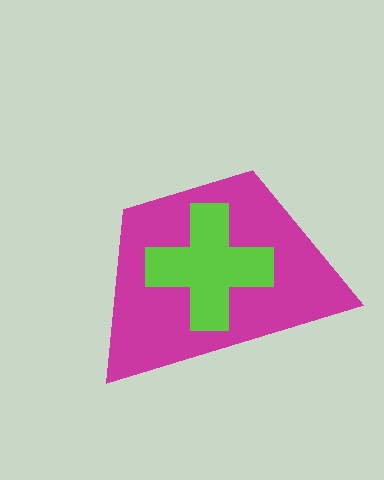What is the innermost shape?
The lime cross.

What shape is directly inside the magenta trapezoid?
The lime cross.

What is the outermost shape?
The magenta trapezoid.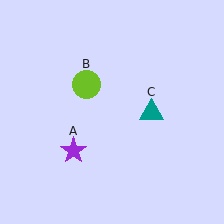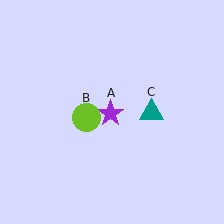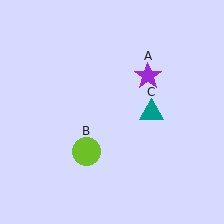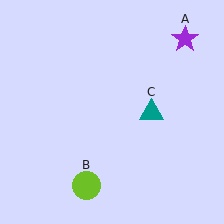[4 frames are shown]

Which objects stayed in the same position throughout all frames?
Teal triangle (object C) remained stationary.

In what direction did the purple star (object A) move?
The purple star (object A) moved up and to the right.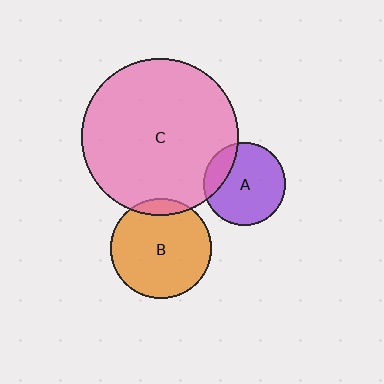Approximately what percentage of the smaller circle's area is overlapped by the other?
Approximately 20%.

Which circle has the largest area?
Circle C (pink).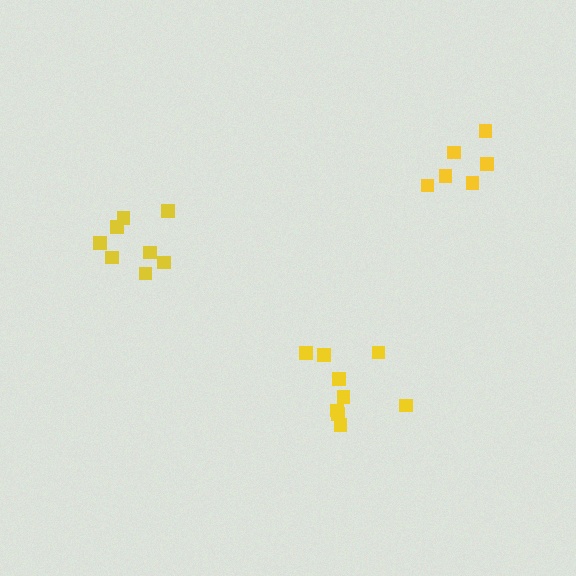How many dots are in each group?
Group 1: 9 dots, Group 2: 6 dots, Group 3: 8 dots (23 total).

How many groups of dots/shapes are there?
There are 3 groups.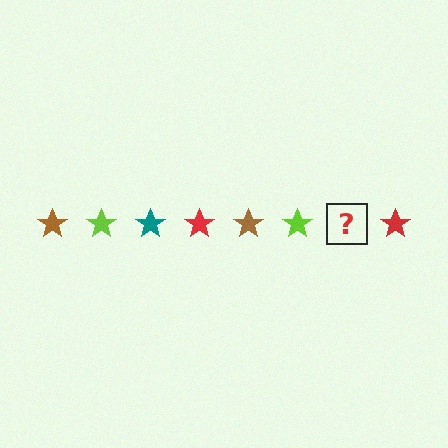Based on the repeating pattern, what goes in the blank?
The blank should be a teal star.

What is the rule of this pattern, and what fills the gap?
The rule is that the pattern cycles through brown, lime, teal, red stars. The gap should be filled with a teal star.